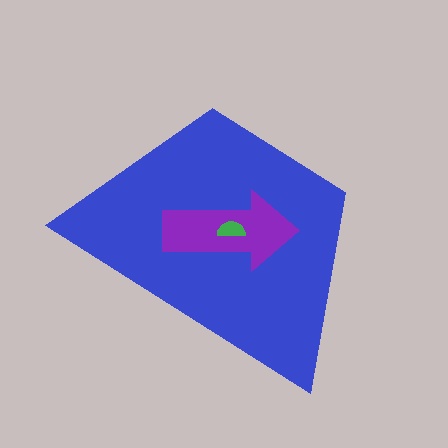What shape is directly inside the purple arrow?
The green semicircle.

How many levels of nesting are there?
3.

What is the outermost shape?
The blue trapezoid.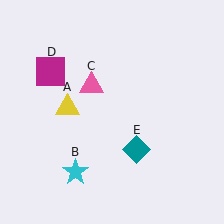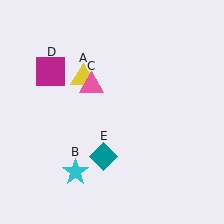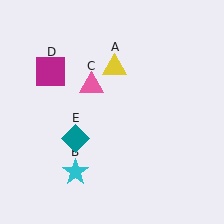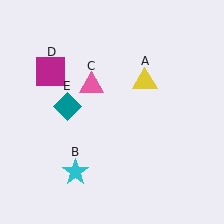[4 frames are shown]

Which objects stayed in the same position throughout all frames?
Cyan star (object B) and pink triangle (object C) and magenta square (object D) remained stationary.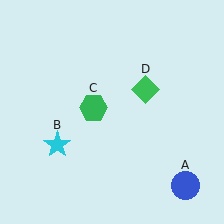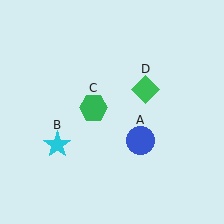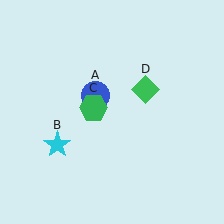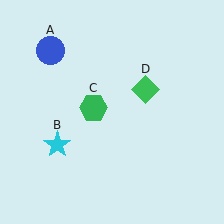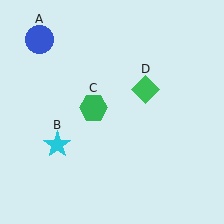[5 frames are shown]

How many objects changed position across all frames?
1 object changed position: blue circle (object A).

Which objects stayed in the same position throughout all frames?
Cyan star (object B) and green hexagon (object C) and green diamond (object D) remained stationary.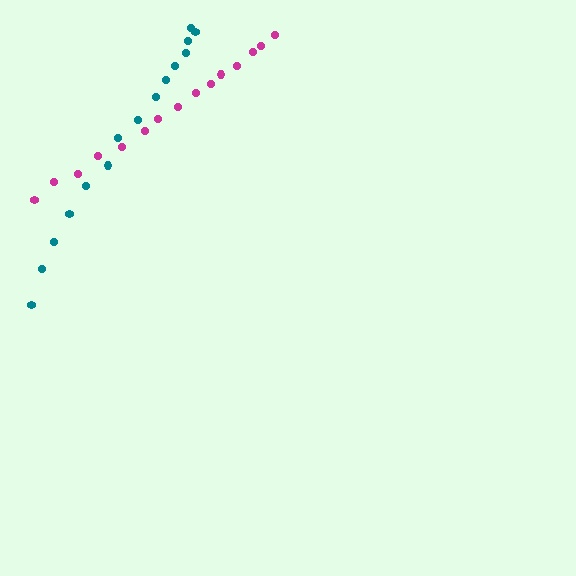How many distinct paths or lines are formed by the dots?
There are 2 distinct paths.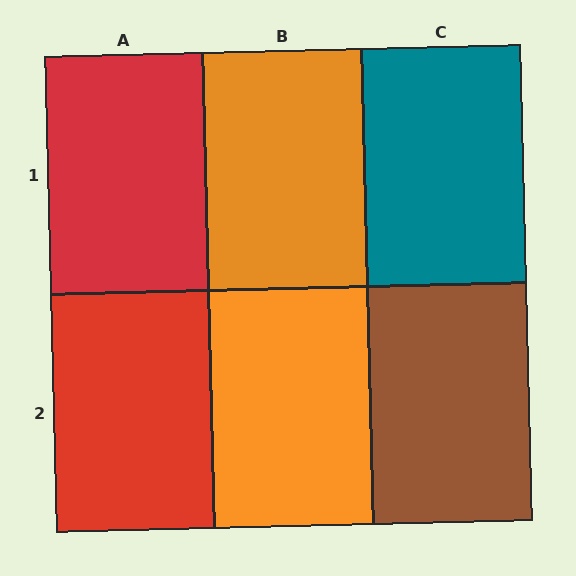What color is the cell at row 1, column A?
Red.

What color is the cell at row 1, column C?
Teal.